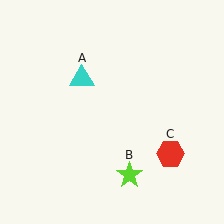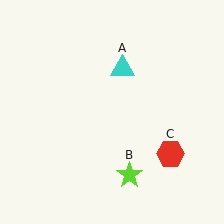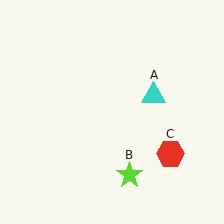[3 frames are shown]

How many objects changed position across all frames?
1 object changed position: cyan triangle (object A).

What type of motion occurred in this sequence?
The cyan triangle (object A) rotated clockwise around the center of the scene.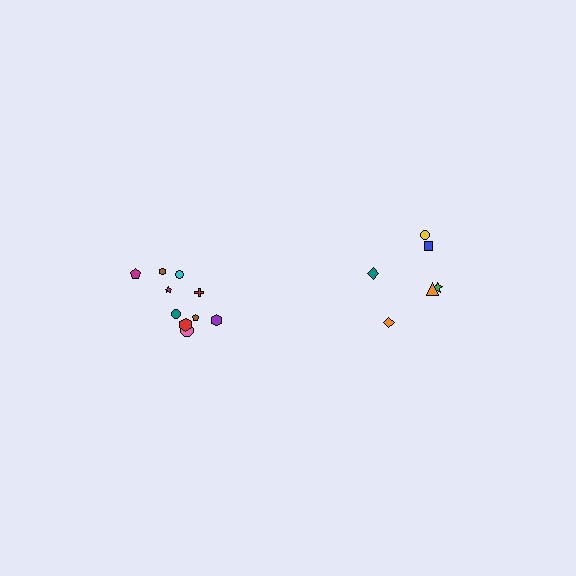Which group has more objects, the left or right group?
The left group.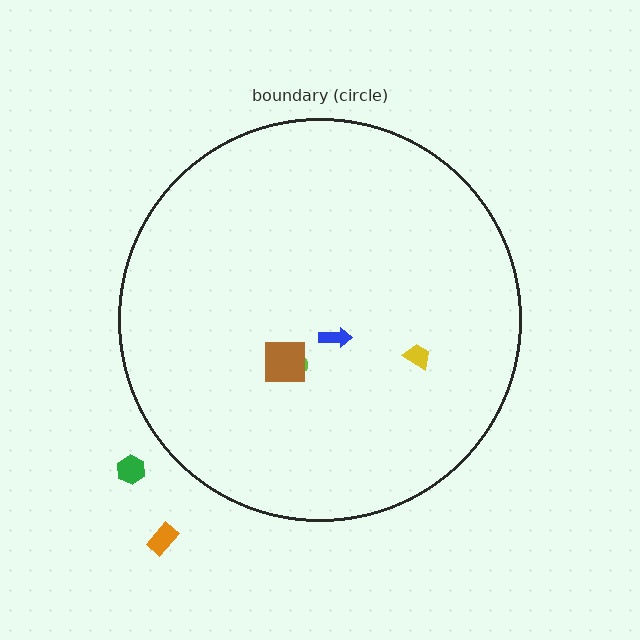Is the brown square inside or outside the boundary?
Inside.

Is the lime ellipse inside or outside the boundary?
Inside.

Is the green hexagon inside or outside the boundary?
Outside.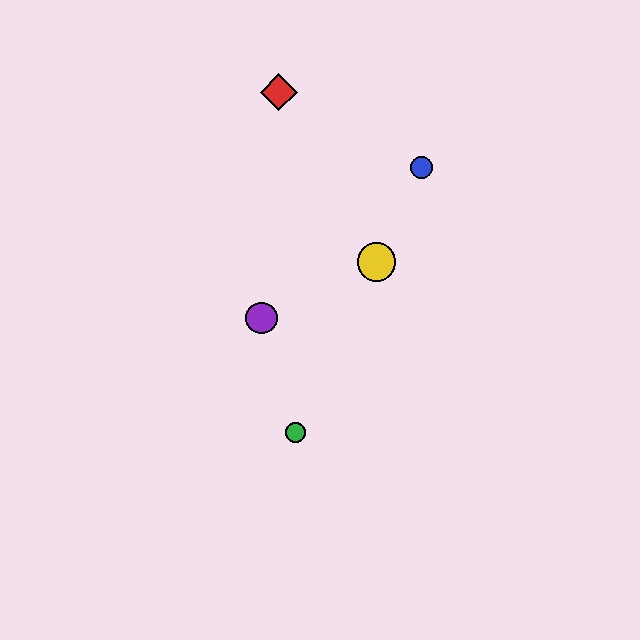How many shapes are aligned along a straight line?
3 shapes (the blue circle, the green circle, the yellow circle) are aligned along a straight line.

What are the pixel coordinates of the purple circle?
The purple circle is at (262, 318).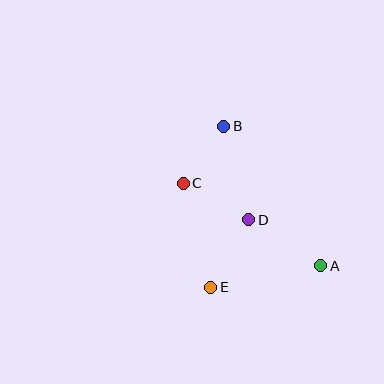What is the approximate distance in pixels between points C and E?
The distance between C and E is approximately 107 pixels.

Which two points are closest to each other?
Points B and C are closest to each other.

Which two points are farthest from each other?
Points A and B are farthest from each other.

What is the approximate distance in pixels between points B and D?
The distance between B and D is approximately 97 pixels.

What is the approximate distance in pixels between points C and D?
The distance between C and D is approximately 75 pixels.